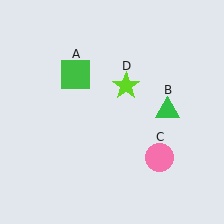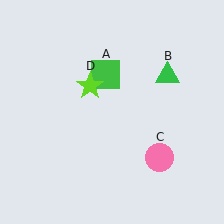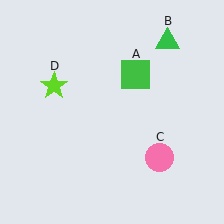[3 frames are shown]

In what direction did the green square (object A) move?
The green square (object A) moved right.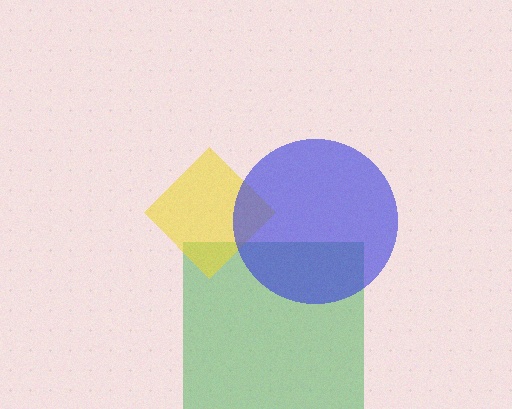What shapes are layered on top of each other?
The layered shapes are: a green square, a yellow diamond, a blue circle.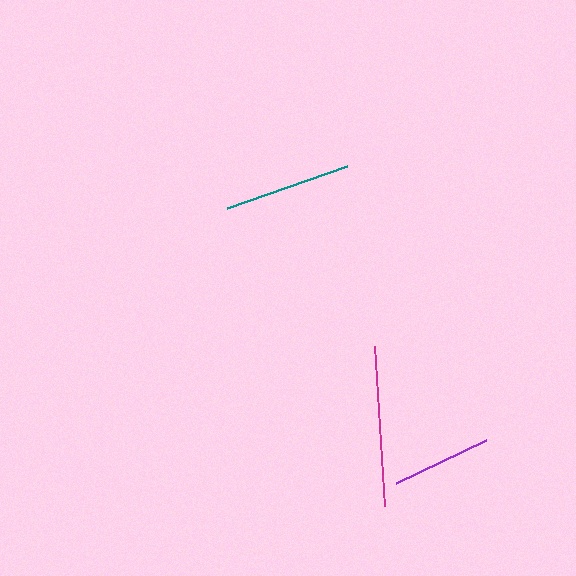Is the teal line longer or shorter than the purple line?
The teal line is longer than the purple line.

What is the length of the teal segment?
The teal segment is approximately 127 pixels long.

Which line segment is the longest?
The magenta line is the longest at approximately 160 pixels.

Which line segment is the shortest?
The purple line is the shortest at approximately 99 pixels.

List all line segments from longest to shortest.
From longest to shortest: magenta, teal, purple.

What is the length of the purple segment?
The purple segment is approximately 99 pixels long.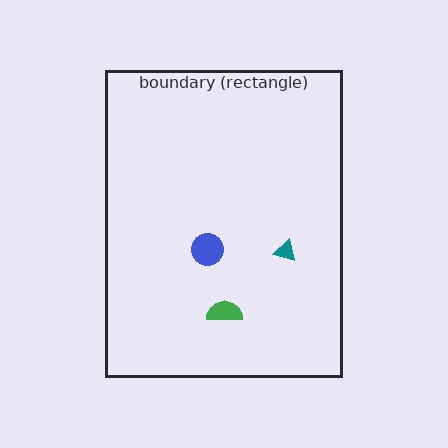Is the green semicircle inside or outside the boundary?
Inside.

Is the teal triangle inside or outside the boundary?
Inside.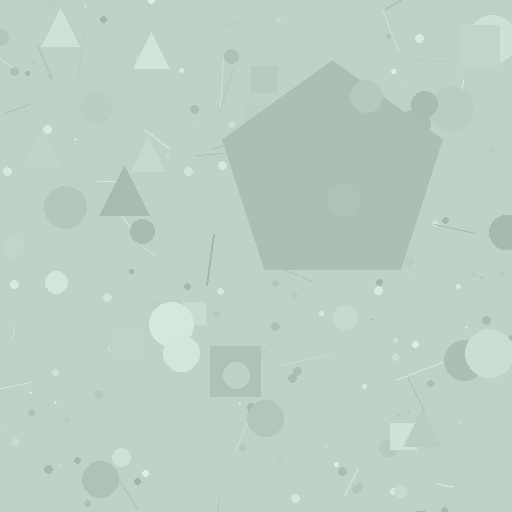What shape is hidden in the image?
A pentagon is hidden in the image.